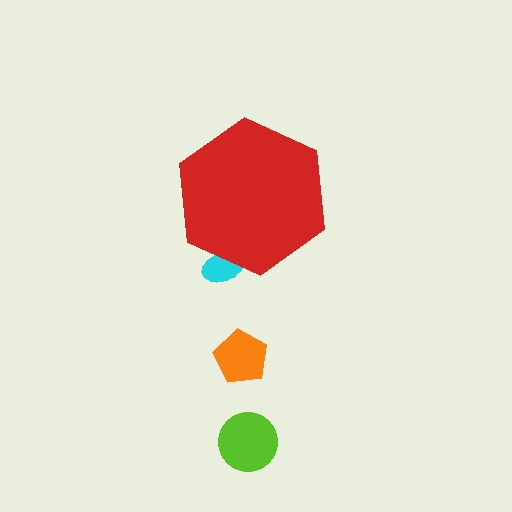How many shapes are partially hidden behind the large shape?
1 shape is partially hidden.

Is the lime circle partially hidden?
No, the lime circle is fully visible.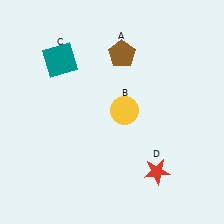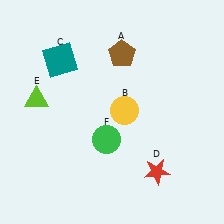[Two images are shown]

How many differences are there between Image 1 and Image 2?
There are 2 differences between the two images.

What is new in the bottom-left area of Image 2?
A green circle (F) was added in the bottom-left area of Image 2.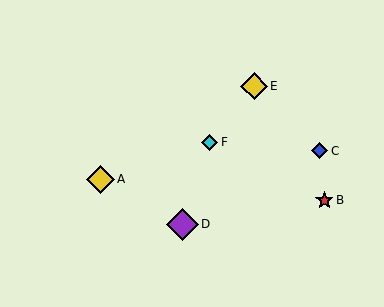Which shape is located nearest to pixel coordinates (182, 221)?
The purple diamond (labeled D) at (182, 224) is nearest to that location.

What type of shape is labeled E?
Shape E is a yellow diamond.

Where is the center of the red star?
The center of the red star is at (324, 200).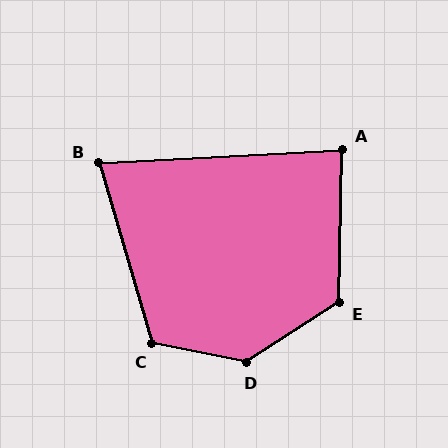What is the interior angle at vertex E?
Approximately 123 degrees (obtuse).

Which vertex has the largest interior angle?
D, at approximately 137 degrees.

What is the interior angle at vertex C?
Approximately 117 degrees (obtuse).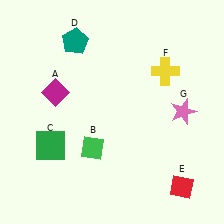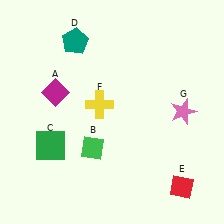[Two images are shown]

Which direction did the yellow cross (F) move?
The yellow cross (F) moved left.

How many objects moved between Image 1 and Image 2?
1 object moved between the two images.